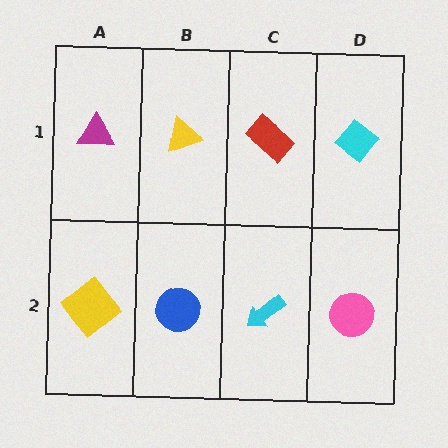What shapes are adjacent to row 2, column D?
A cyan diamond (row 1, column D), a cyan arrow (row 2, column C).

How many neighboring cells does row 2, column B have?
3.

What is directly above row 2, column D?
A cyan diamond.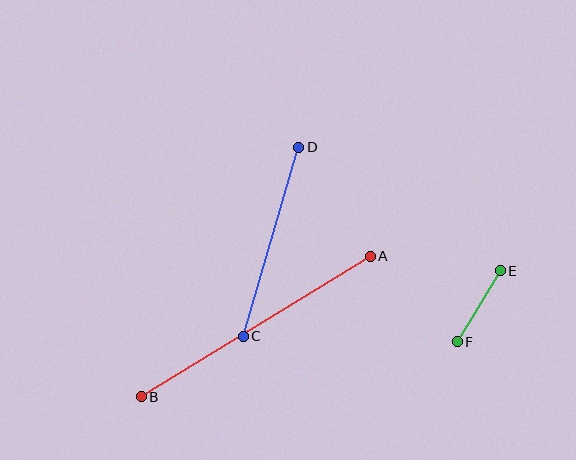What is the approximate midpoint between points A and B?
The midpoint is at approximately (256, 327) pixels.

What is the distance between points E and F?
The distance is approximately 83 pixels.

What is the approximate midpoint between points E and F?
The midpoint is at approximately (479, 306) pixels.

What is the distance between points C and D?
The distance is approximately 197 pixels.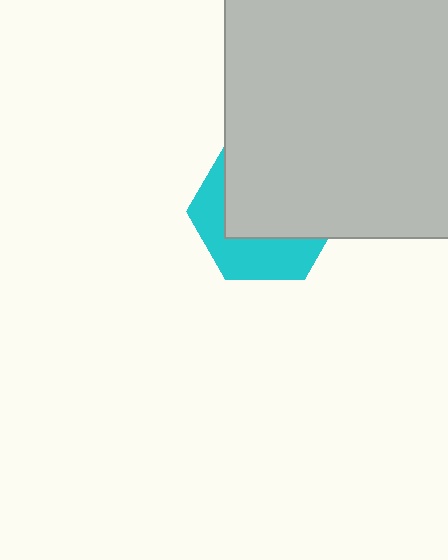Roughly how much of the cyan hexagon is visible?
A small part of it is visible (roughly 38%).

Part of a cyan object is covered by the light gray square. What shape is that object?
It is a hexagon.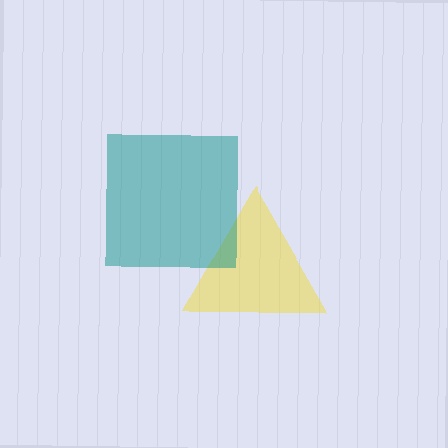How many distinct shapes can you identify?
There are 2 distinct shapes: a yellow triangle, a teal square.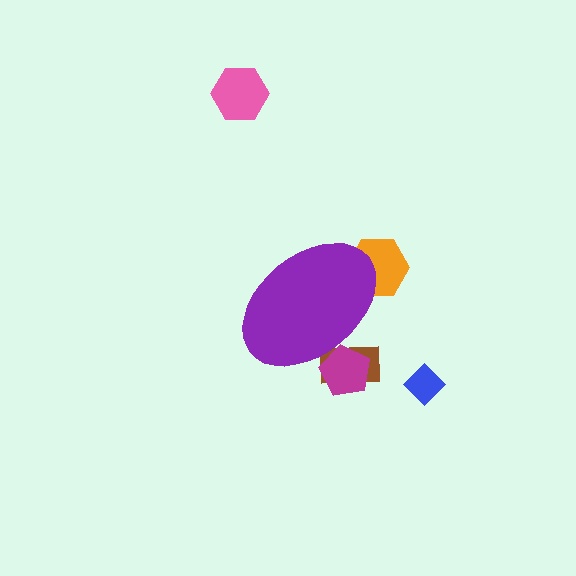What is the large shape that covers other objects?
A purple ellipse.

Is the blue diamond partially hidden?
No, the blue diamond is fully visible.